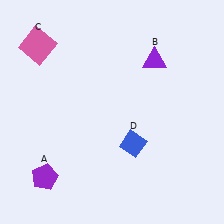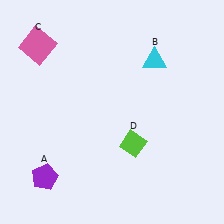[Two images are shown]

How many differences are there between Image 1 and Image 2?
There are 2 differences between the two images.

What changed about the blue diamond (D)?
In Image 1, D is blue. In Image 2, it changed to lime.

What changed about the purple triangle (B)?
In Image 1, B is purple. In Image 2, it changed to cyan.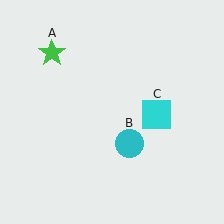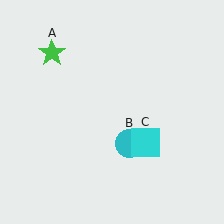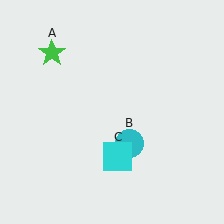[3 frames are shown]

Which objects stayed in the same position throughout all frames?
Green star (object A) and cyan circle (object B) remained stationary.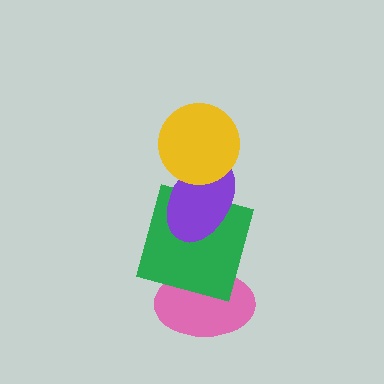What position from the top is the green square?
The green square is 3rd from the top.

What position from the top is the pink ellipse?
The pink ellipse is 4th from the top.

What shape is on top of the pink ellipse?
The green square is on top of the pink ellipse.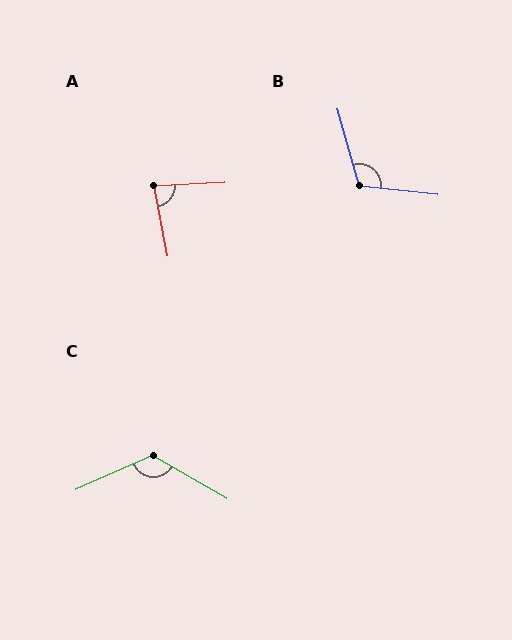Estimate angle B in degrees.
Approximately 112 degrees.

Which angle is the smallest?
A, at approximately 82 degrees.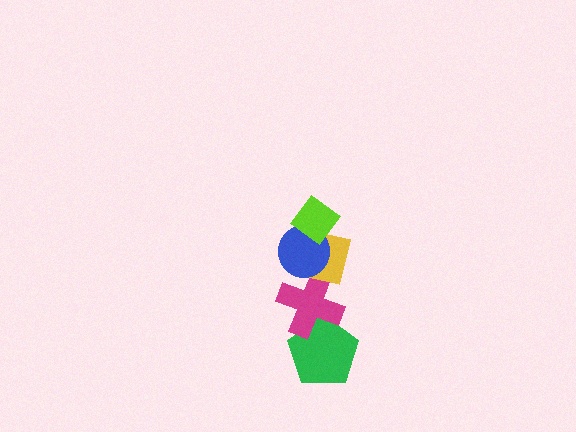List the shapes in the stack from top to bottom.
From top to bottom: the lime diamond, the blue circle, the yellow square, the magenta cross, the green pentagon.